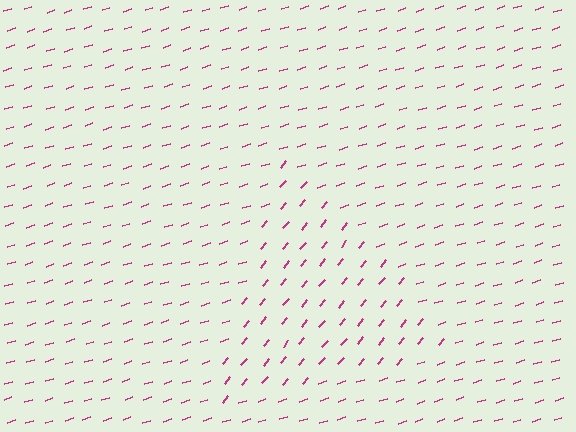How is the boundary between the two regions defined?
The boundary is defined purely by a change in line orientation (approximately 33 degrees difference). All lines are the same color and thickness.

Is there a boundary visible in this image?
Yes, there is a texture boundary formed by a change in line orientation.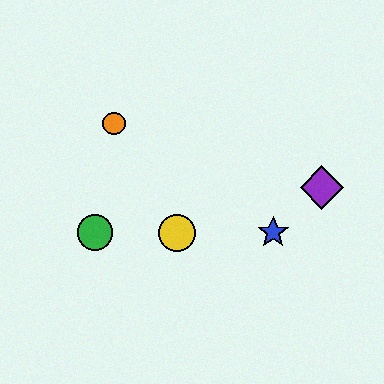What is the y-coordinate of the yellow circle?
The yellow circle is at y≈233.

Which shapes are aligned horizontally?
The red diamond, the blue star, the green circle, the yellow circle are aligned horizontally.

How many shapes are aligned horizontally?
4 shapes (the red diamond, the blue star, the green circle, the yellow circle) are aligned horizontally.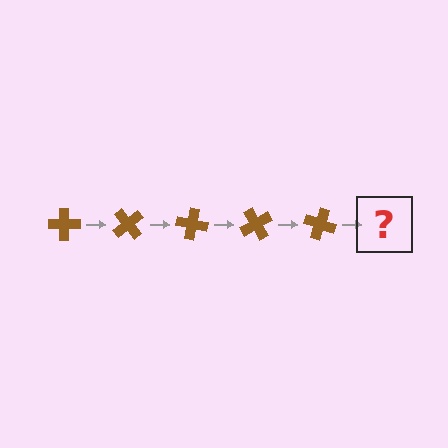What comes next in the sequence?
The next element should be a brown cross rotated 250 degrees.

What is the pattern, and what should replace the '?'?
The pattern is that the cross rotates 50 degrees each step. The '?' should be a brown cross rotated 250 degrees.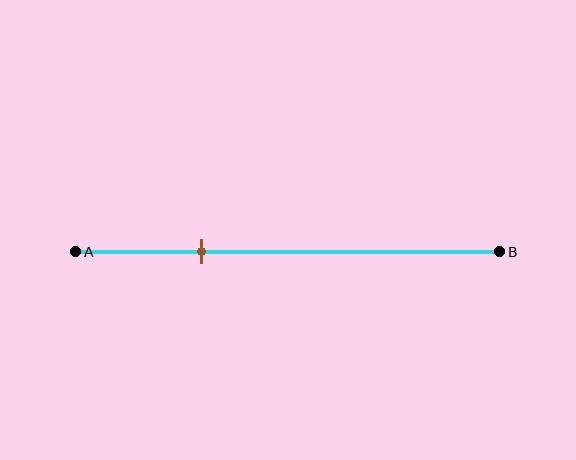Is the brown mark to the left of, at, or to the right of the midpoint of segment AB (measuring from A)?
The brown mark is to the left of the midpoint of segment AB.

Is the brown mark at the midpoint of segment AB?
No, the mark is at about 30% from A, not at the 50% midpoint.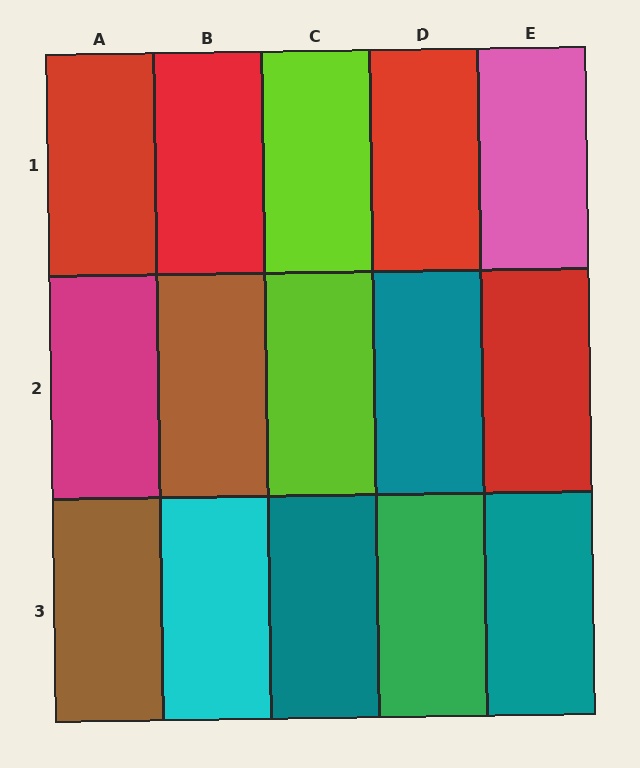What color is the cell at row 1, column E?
Pink.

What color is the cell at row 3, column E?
Teal.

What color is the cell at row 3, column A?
Brown.